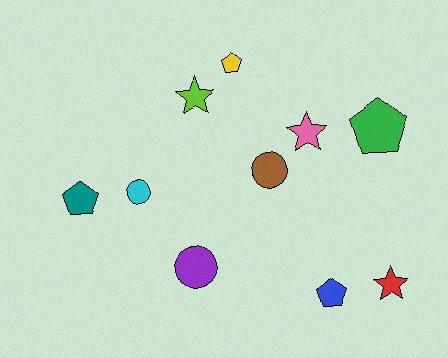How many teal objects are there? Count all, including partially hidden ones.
There is 1 teal object.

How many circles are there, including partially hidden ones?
There are 3 circles.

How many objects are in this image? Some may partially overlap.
There are 10 objects.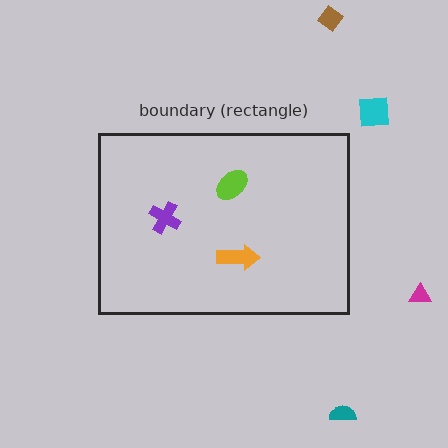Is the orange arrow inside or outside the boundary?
Inside.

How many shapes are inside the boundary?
3 inside, 4 outside.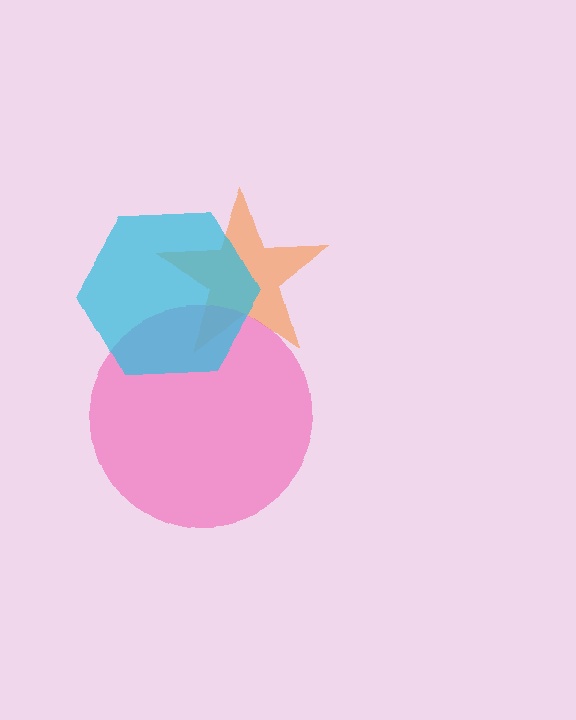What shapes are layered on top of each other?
The layered shapes are: an orange star, a pink circle, a cyan hexagon.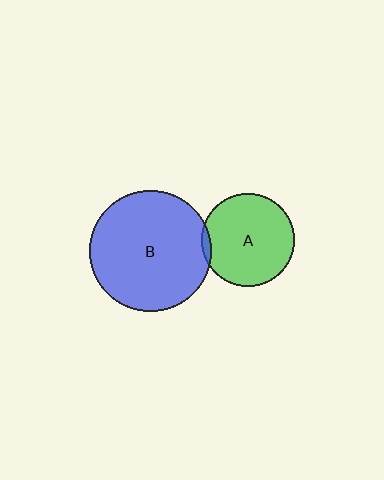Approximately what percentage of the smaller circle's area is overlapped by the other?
Approximately 5%.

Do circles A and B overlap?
Yes.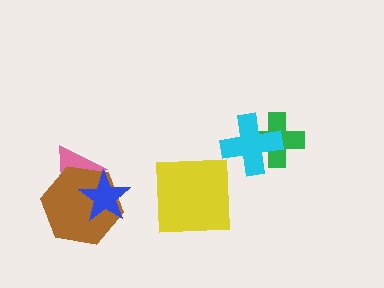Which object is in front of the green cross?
The cyan cross is in front of the green cross.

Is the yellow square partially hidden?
No, no other shape covers it.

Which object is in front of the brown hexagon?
The blue star is in front of the brown hexagon.